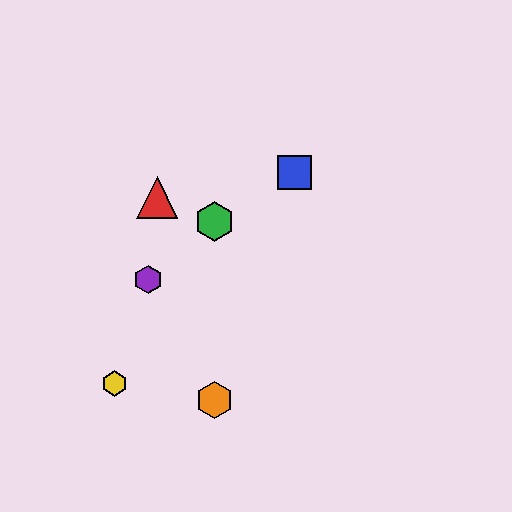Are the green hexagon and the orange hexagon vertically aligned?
Yes, both are at x≈214.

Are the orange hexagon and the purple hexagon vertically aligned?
No, the orange hexagon is at x≈214 and the purple hexagon is at x≈148.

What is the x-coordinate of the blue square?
The blue square is at x≈295.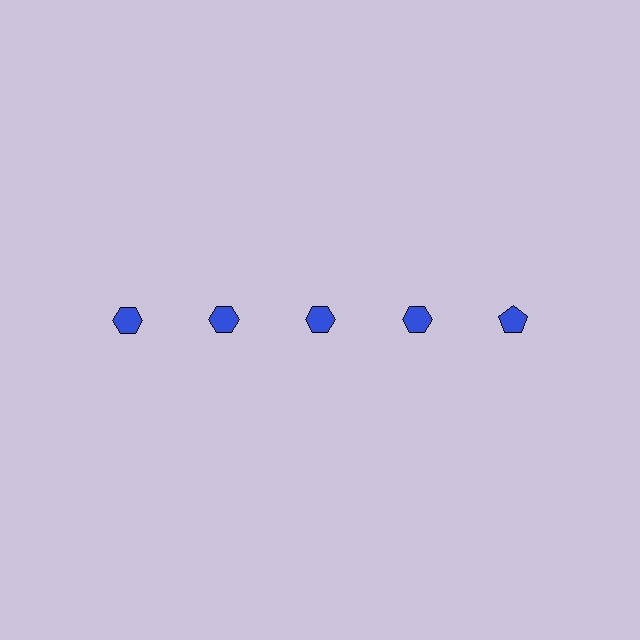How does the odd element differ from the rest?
It has a different shape: pentagon instead of hexagon.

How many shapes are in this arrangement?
There are 5 shapes arranged in a grid pattern.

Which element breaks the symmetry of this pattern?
The blue pentagon in the top row, rightmost column breaks the symmetry. All other shapes are blue hexagons.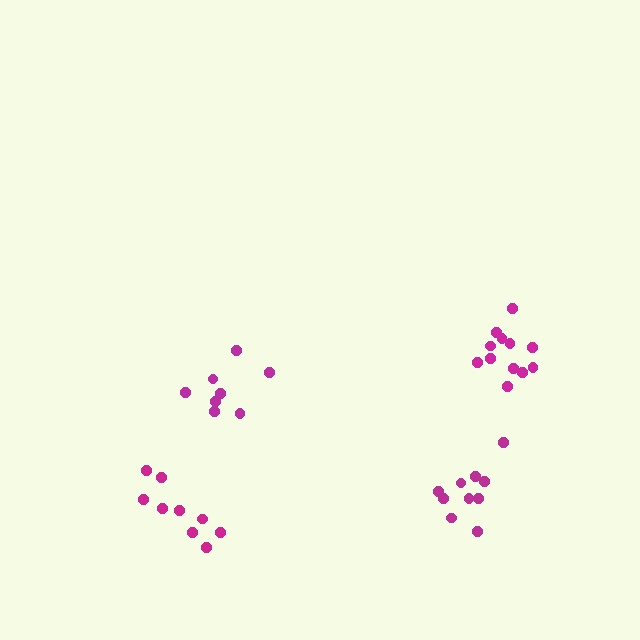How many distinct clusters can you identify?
There are 4 distinct clusters.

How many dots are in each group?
Group 1: 10 dots, Group 2: 8 dots, Group 3: 12 dots, Group 4: 9 dots (39 total).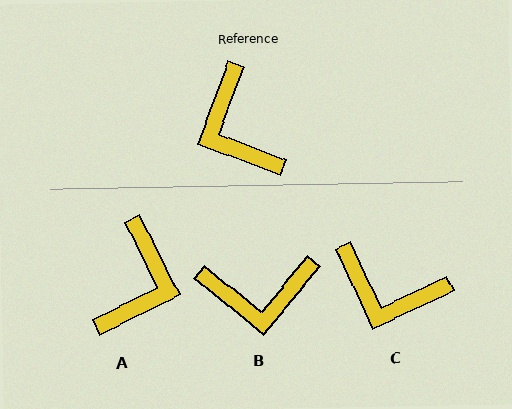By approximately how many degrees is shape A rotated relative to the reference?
Approximately 137 degrees counter-clockwise.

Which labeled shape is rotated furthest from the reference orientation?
A, about 137 degrees away.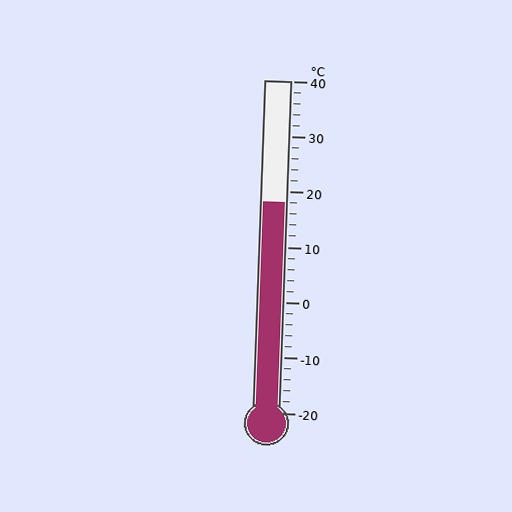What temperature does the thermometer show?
The thermometer shows approximately 18°C.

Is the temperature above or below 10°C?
The temperature is above 10°C.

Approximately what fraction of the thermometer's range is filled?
The thermometer is filled to approximately 65% of its range.